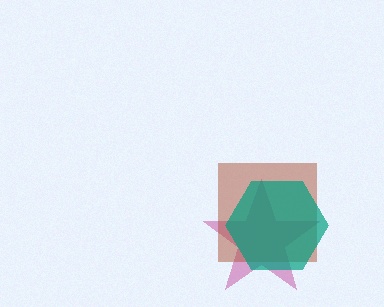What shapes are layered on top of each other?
The layered shapes are: a magenta star, a brown square, a teal hexagon.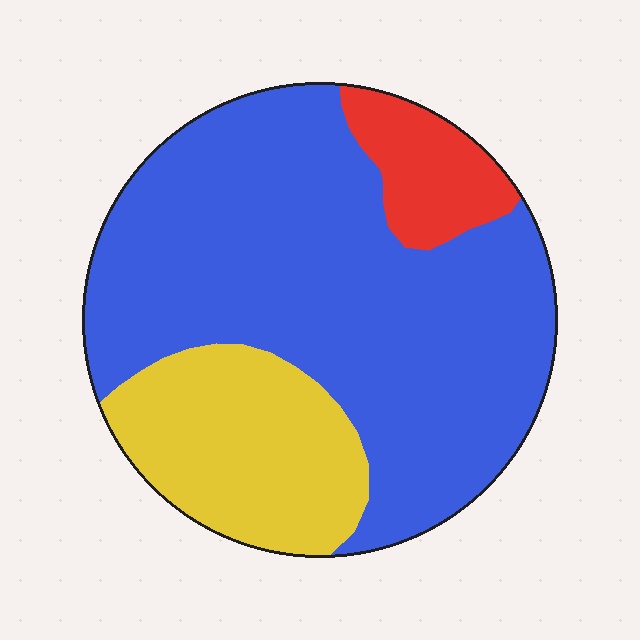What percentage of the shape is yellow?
Yellow covers about 25% of the shape.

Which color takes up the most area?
Blue, at roughly 70%.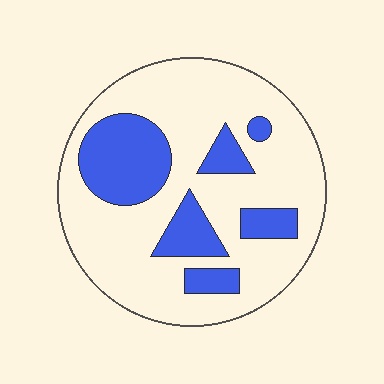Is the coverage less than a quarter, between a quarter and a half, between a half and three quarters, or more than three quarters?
Between a quarter and a half.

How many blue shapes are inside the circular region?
6.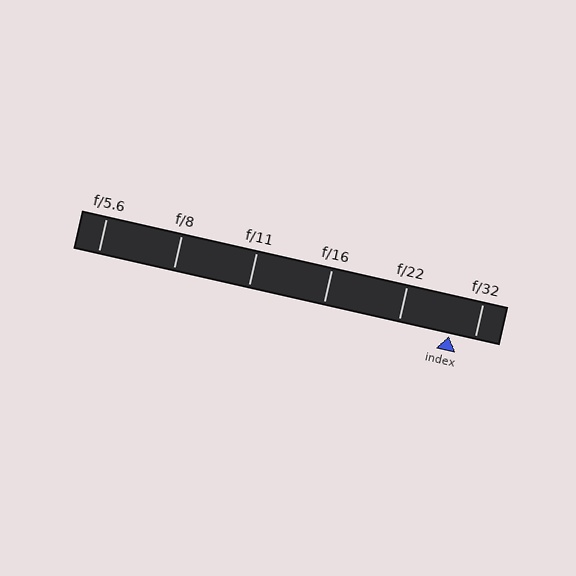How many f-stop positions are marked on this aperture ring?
There are 6 f-stop positions marked.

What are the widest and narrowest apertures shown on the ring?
The widest aperture shown is f/5.6 and the narrowest is f/32.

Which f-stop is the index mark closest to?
The index mark is closest to f/32.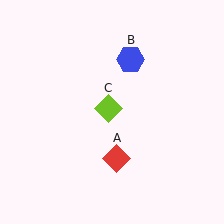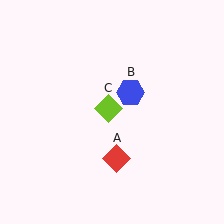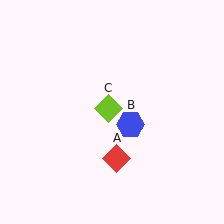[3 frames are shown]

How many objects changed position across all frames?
1 object changed position: blue hexagon (object B).